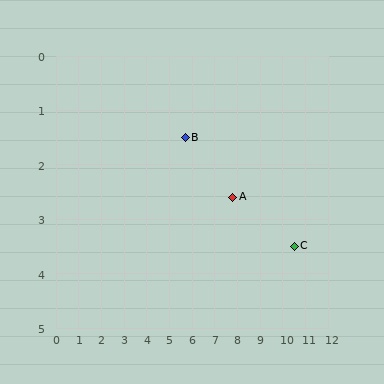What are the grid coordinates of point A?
Point A is at approximately (7.8, 2.6).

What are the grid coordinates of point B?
Point B is at approximately (5.7, 1.5).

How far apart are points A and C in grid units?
Points A and C are about 2.8 grid units apart.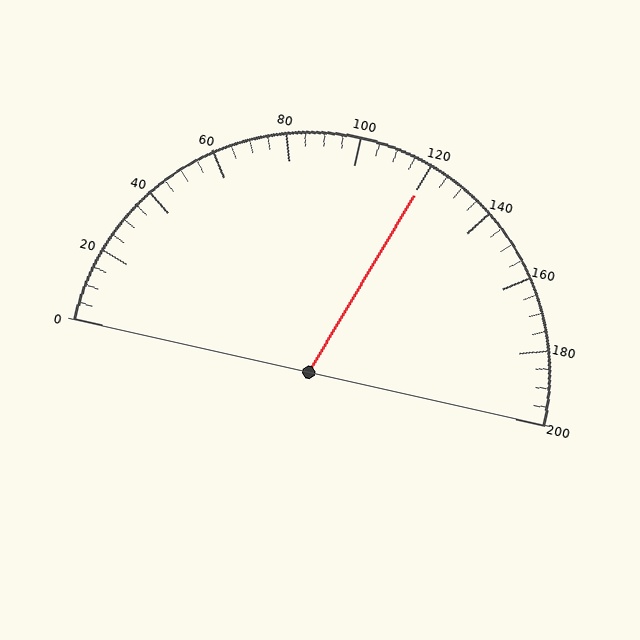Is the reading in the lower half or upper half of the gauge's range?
The reading is in the upper half of the range (0 to 200).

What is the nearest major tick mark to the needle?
The nearest major tick mark is 120.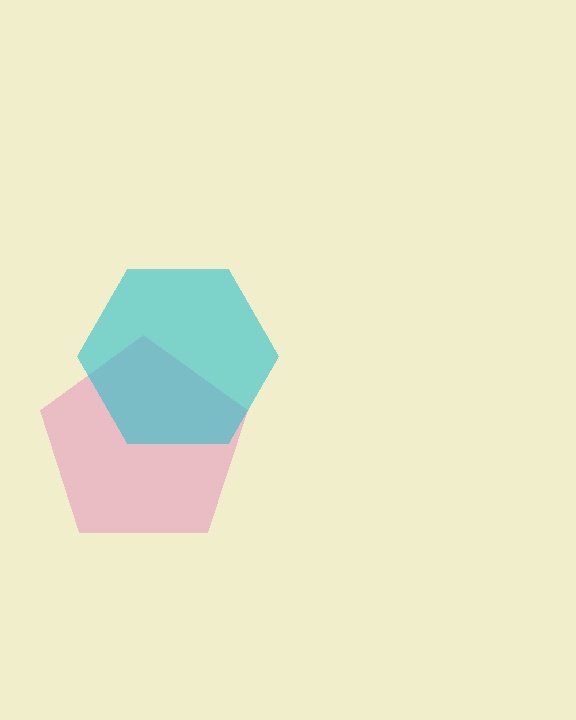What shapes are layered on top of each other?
The layered shapes are: a pink pentagon, a cyan hexagon.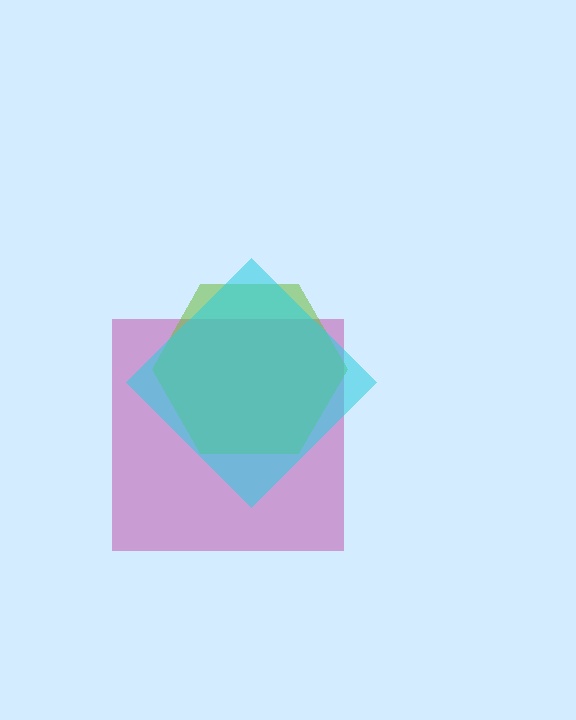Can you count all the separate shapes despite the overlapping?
Yes, there are 3 separate shapes.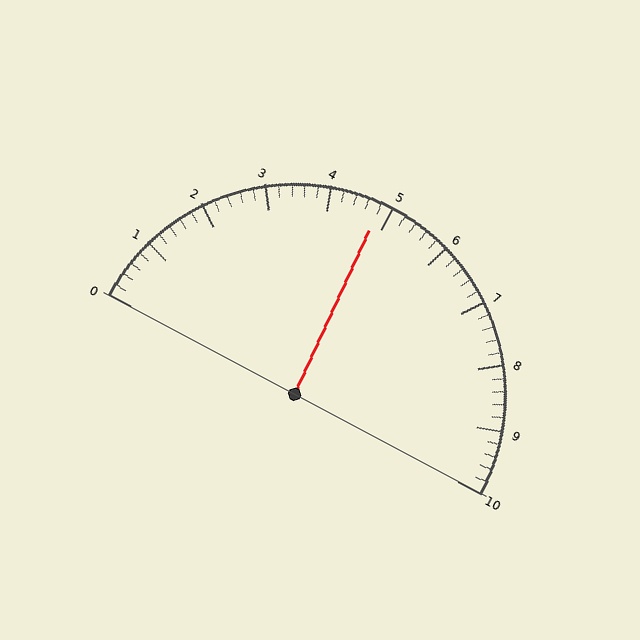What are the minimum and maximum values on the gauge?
The gauge ranges from 0 to 10.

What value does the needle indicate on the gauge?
The needle indicates approximately 4.8.